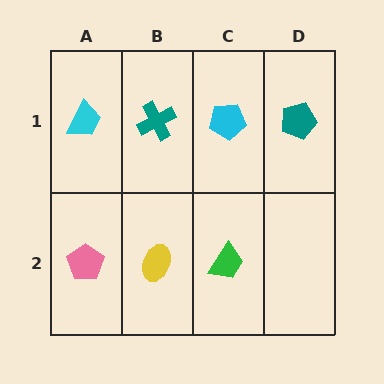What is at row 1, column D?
A teal pentagon.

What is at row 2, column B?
A yellow ellipse.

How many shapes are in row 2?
3 shapes.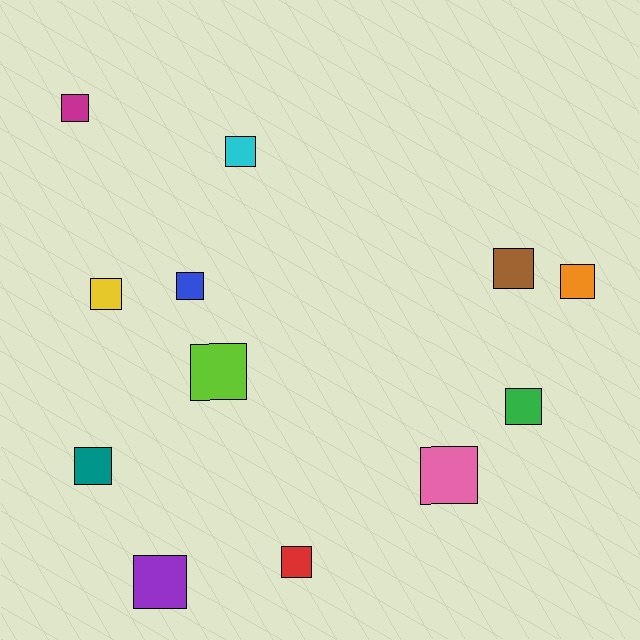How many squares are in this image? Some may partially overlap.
There are 12 squares.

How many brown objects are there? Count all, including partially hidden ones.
There is 1 brown object.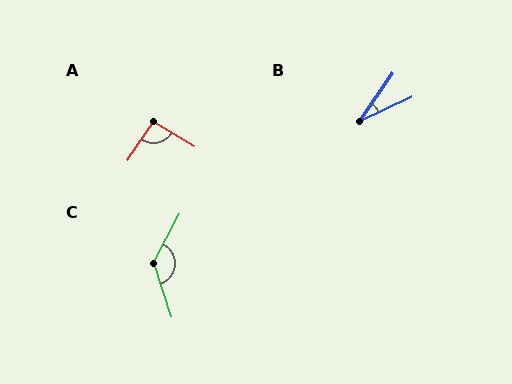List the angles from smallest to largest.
B (30°), A (92°), C (133°).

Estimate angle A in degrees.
Approximately 92 degrees.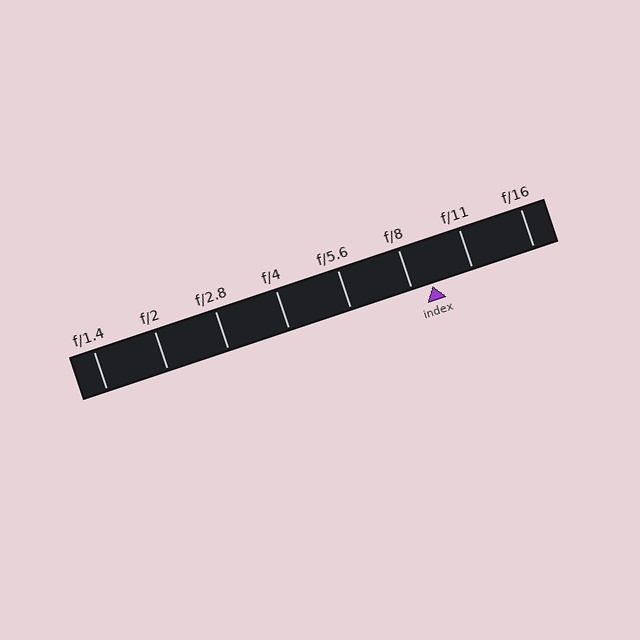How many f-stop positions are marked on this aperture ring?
There are 8 f-stop positions marked.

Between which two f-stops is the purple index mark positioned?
The index mark is between f/8 and f/11.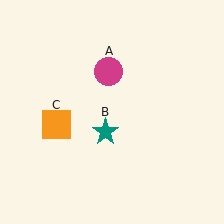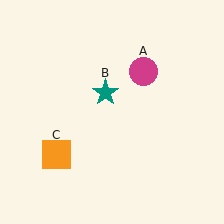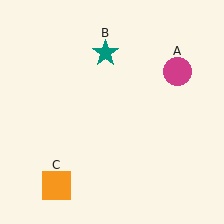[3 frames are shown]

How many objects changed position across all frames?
3 objects changed position: magenta circle (object A), teal star (object B), orange square (object C).